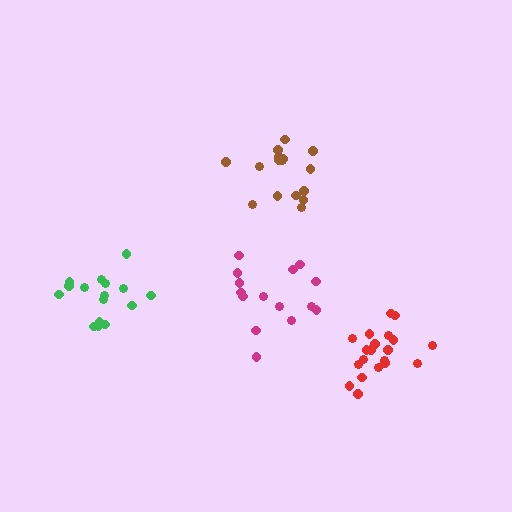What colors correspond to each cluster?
The clusters are colored: red, brown, green, magenta.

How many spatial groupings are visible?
There are 4 spatial groupings.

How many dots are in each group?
Group 1: 21 dots, Group 2: 17 dots, Group 3: 16 dots, Group 4: 15 dots (69 total).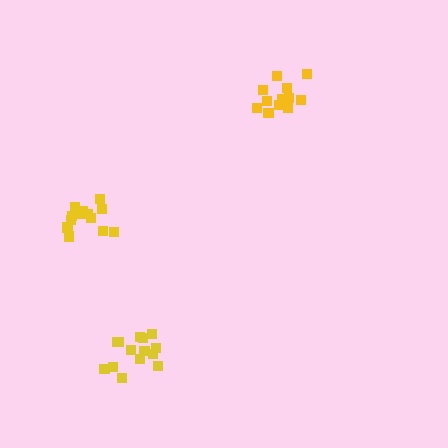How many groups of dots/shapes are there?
There are 3 groups.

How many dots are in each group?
Group 1: 13 dots, Group 2: 13 dots, Group 3: 14 dots (40 total).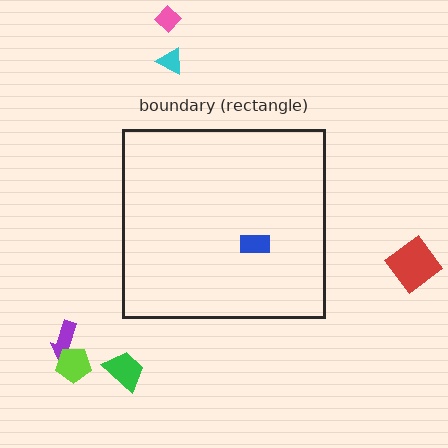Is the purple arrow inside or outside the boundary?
Outside.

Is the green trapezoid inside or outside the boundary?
Outside.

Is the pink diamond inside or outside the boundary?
Outside.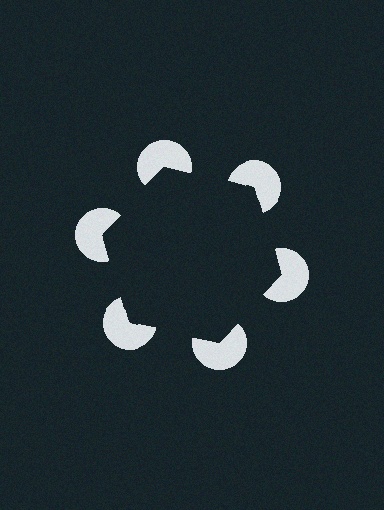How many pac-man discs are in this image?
There are 6 — one at each vertex of the illusory hexagon.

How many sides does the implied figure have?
6 sides.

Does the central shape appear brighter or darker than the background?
It typically appears slightly darker than the background, even though no actual brightness change is drawn.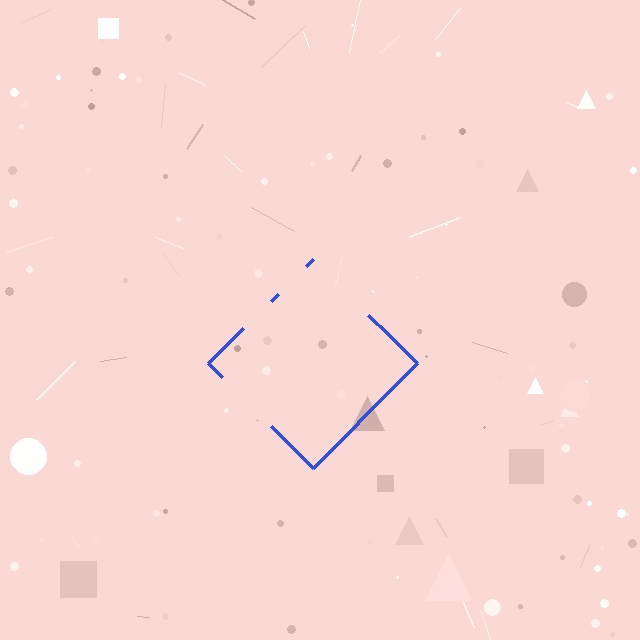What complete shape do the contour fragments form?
The contour fragments form a diamond.